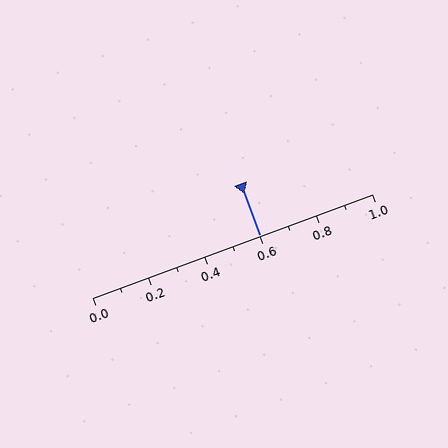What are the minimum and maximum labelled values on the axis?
The axis runs from 0.0 to 1.0.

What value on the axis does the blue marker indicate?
The marker indicates approximately 0.6.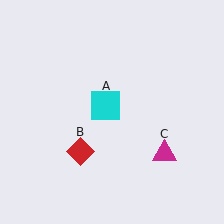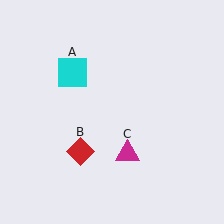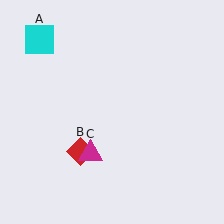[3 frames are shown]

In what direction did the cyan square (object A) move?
The cyan square (object A) moved up and to the left.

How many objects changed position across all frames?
2 objects changed position: cyan square (object A), magenta triangle (object C).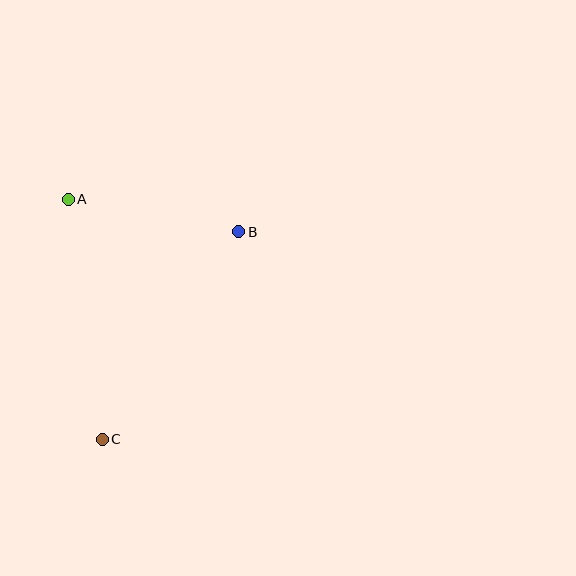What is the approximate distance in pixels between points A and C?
The distance between A and C is approximately 242 pixels.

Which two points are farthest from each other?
Points B and C are farthest from each other.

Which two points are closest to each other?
Points A and B are closest to each other.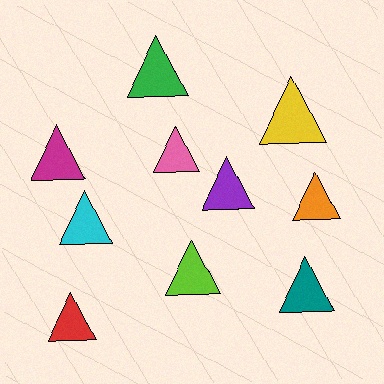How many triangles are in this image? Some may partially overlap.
There are 10 triangles.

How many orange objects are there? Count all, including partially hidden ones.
There is 1 orange object.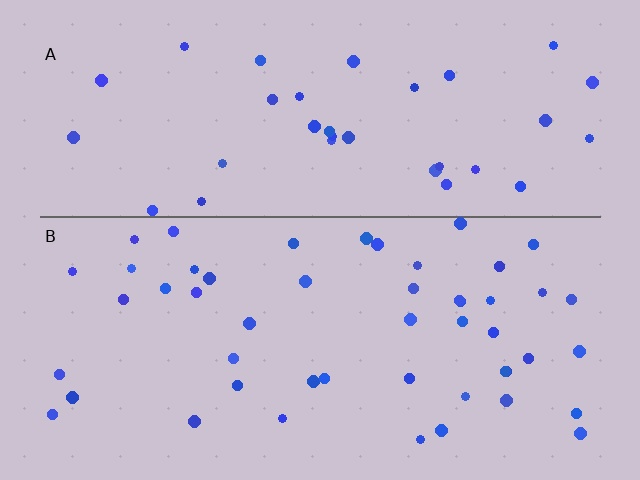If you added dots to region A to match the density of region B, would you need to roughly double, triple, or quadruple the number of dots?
Approximately double.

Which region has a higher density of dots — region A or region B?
B (the bottom).